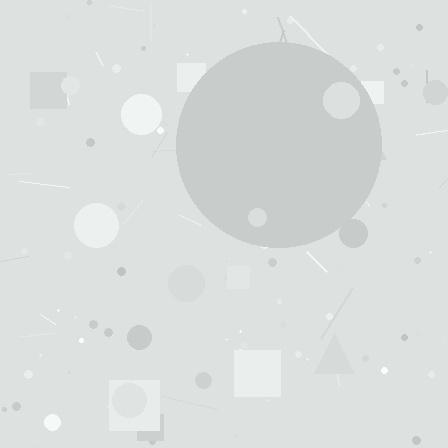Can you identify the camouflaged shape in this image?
The camouflaged shape is a circle.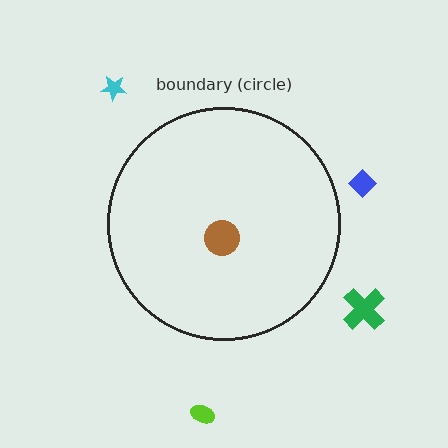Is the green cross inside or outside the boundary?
Outside.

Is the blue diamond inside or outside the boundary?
Outside.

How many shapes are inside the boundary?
1 inside, 4 outside.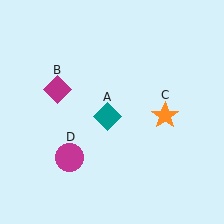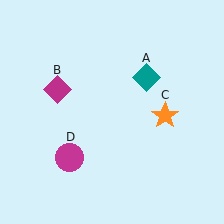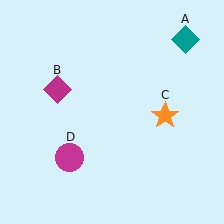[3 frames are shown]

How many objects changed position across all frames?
1 object changed position: teal diamond (object A).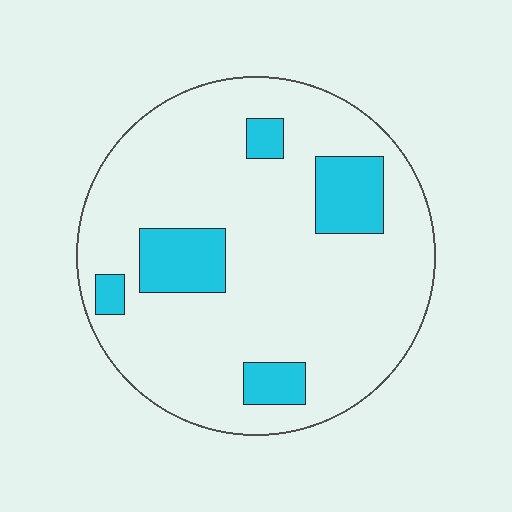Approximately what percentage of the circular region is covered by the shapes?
Approximately 15%.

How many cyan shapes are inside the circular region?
5.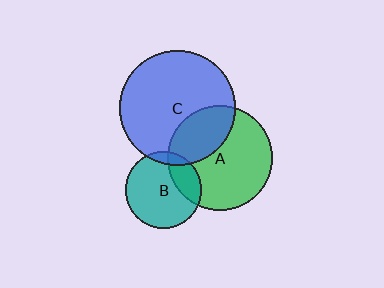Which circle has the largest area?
Circle C (blue).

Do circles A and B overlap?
Yes.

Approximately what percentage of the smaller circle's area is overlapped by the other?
Approximately 25%.